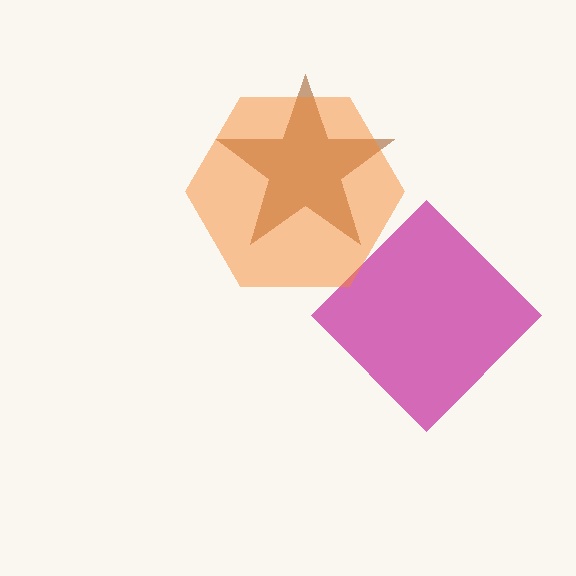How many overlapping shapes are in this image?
There are 3 overlapping shapes in the image.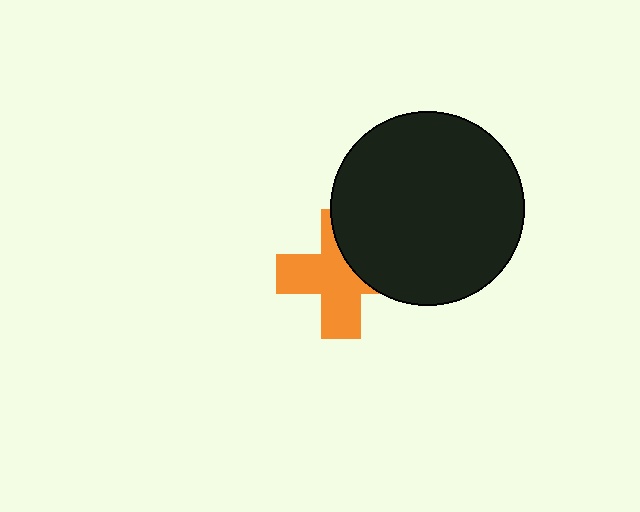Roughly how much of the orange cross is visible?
About half of it is visible (roughly 64%).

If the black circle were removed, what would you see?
You would see the complete orange cross.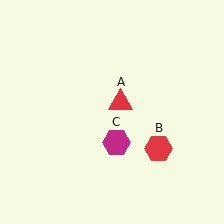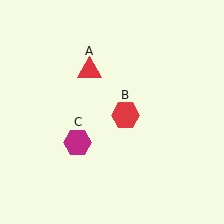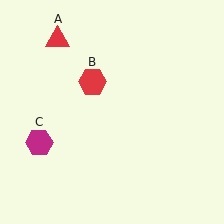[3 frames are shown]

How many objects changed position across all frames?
3 objects changed position: red triangle (object A), red hexagon (object B), magenta hexagon (object C).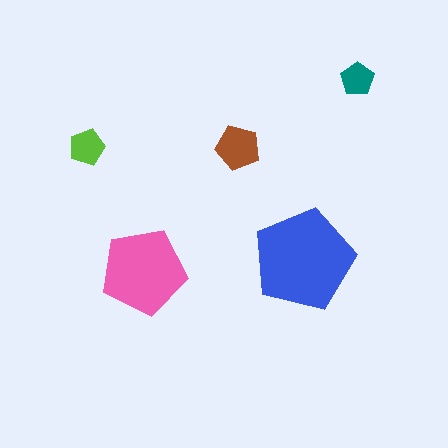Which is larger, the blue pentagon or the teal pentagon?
The blue one.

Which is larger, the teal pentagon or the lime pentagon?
The lime one.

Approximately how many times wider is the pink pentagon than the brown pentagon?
About 2 times wider.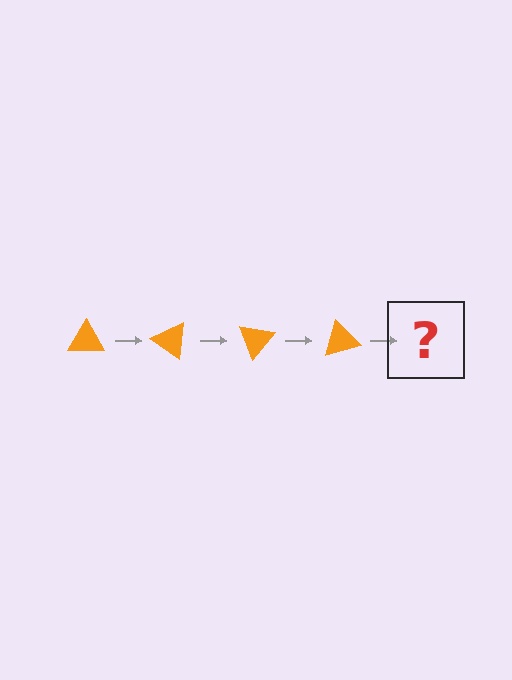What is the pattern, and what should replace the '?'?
The pattern is that the triangle rotates 35 degrees each step. The '?' should be an orange triangle rotated 140 degrees.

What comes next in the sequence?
The next element should be an orange triangle rotated 140 degrees.